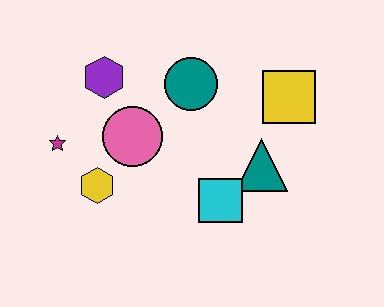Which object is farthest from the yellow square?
The magenta star is farthest from the yellow square.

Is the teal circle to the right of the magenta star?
Yes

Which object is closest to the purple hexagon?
The pink circle is closest to the purple hexagon.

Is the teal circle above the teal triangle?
Yes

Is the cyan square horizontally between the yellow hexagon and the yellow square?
Yes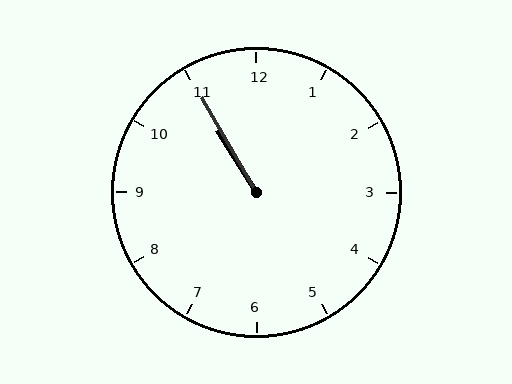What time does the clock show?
10:55.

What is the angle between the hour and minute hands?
Approximately 2 degrees.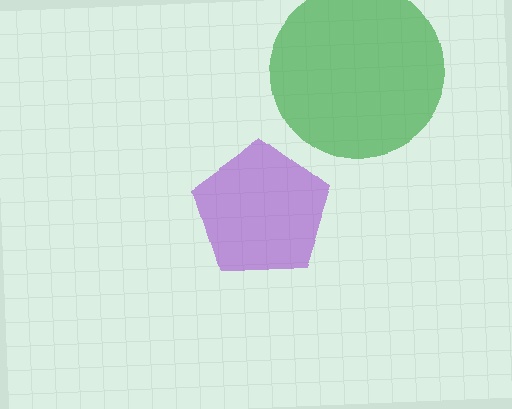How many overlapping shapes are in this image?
There are 2 overlapping shapes in the image.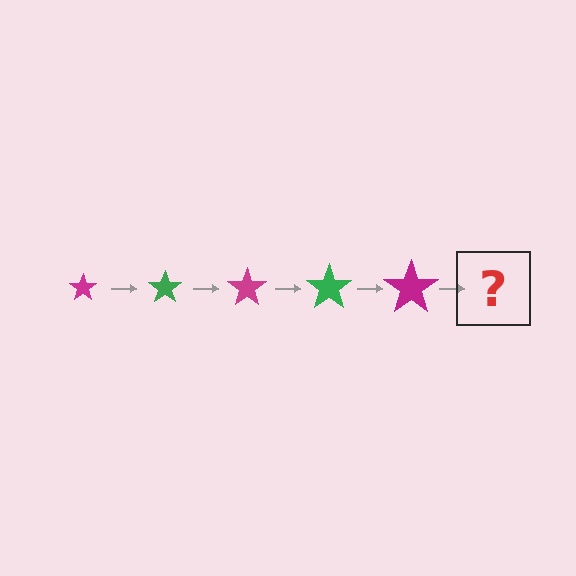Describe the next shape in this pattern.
It should be a green star, larger than the previous one.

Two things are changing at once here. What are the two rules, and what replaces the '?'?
The two rules are that the star grows larger each step and the color cycles through magenta and green. The '?' should be a green star, larger than the previous one.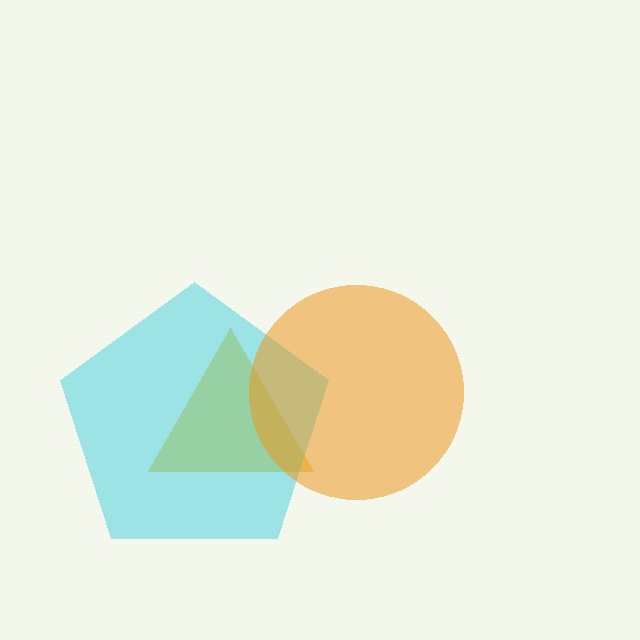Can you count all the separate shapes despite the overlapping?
Yes, there are 3 separate shapes.